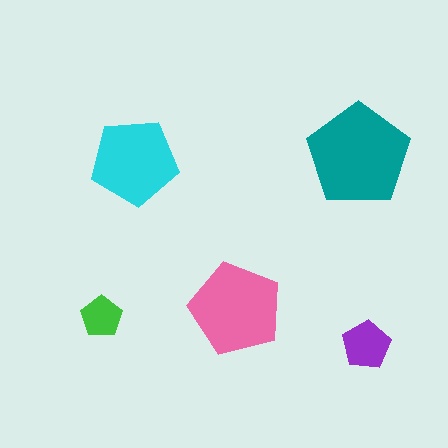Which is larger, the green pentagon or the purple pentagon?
The purple one.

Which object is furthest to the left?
The green pentagon is leftmost.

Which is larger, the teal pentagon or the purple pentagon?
The teal one.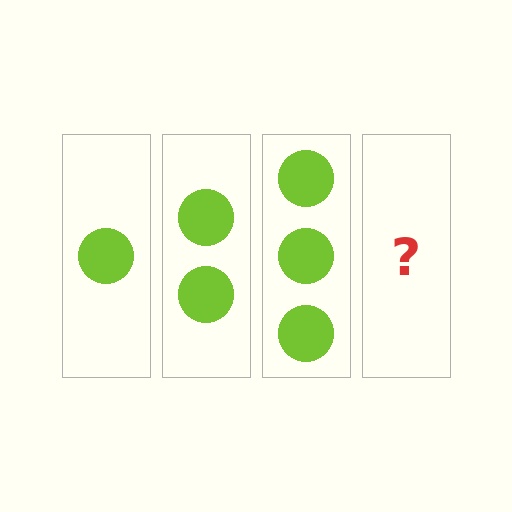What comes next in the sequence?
The next element should be 4 circles.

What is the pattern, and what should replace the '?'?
The pattern is that each step adds one more circle. The '?' should be 4 circles.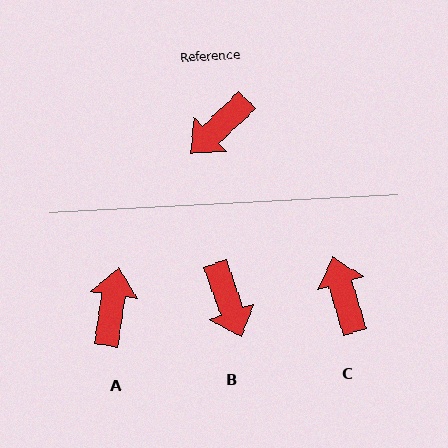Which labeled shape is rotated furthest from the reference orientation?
A, about 143 degrees away.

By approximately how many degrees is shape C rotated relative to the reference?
Approximately 117 degrees clockwise.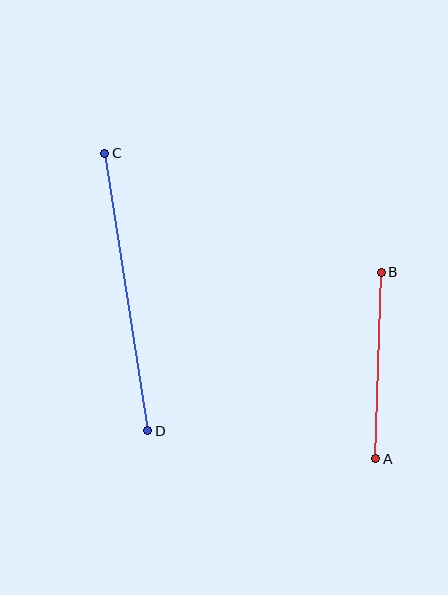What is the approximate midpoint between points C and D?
The midpoint is at approximately (126, 292) pixels.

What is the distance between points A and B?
The distance is approximately 186 pixels.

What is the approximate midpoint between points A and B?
The midpoint is at approximately (379, 366) pixels.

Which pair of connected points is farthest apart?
Points C and D are farthest apart.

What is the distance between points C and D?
The distance is approximately 281 pixels.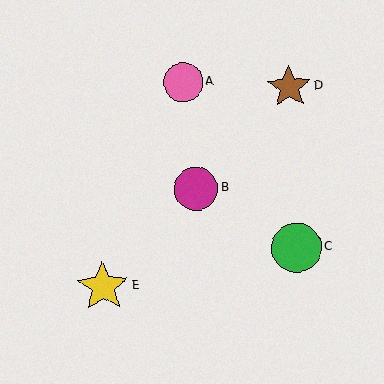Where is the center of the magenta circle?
The center of the magenta circle is at (196, 189).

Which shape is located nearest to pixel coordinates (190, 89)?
The pink circle (labeled A) at (183, 82) is nearest to that location.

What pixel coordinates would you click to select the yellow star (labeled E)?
Click at (103, 287) to select the yellow star E.